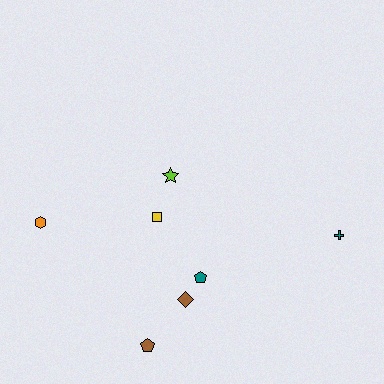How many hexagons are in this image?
There is 1 hexagon.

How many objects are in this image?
There are 7 objects.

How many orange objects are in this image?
There is 1 orange object.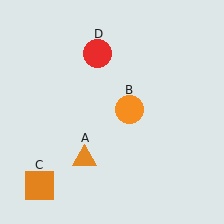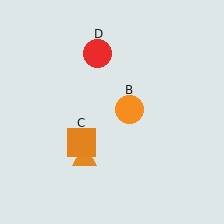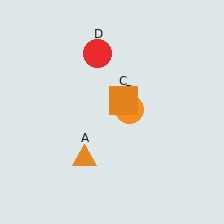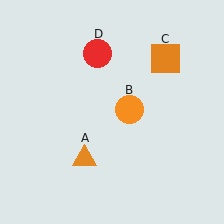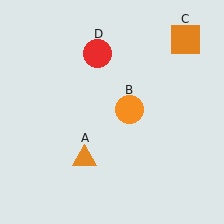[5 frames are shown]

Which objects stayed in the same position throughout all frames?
Orange triangle (object A) and orange circle (object B) and red circle (object D) remained stationary.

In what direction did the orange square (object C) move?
The orange square (object C) moved up and to the right.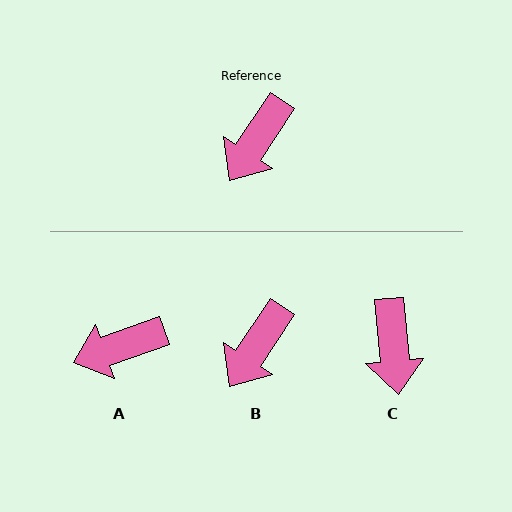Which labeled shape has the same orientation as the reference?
B.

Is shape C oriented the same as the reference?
No, it is off by about 39 degrees.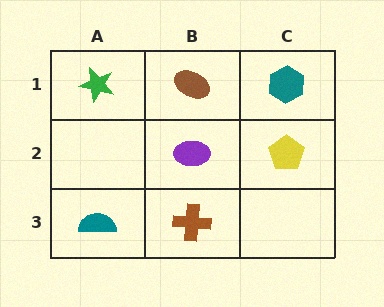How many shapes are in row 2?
2 shapes.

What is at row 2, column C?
A yellow pentagon.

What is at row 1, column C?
A teal hexagon.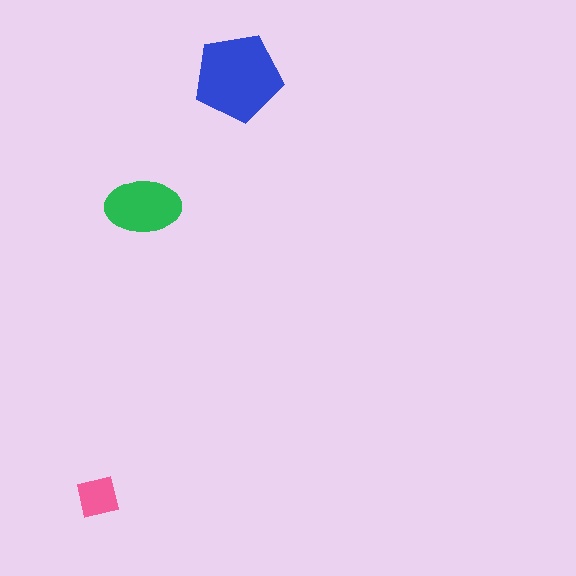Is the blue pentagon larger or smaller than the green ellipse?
Larger.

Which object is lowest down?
The pink square is bottommost.